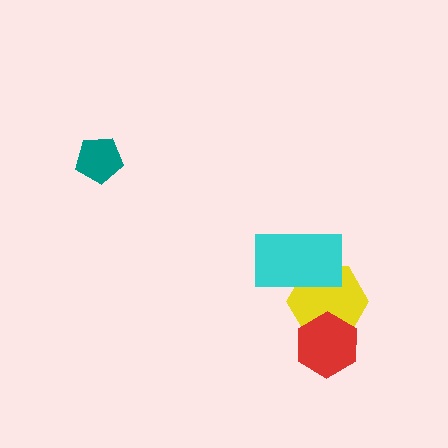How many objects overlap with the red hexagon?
1 object overlaps with the red hexagon.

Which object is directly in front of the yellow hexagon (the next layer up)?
The cyan rectangle is directly in front of the yellow hexagon.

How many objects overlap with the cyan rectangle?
1 object overlaps with the cyan rectangle.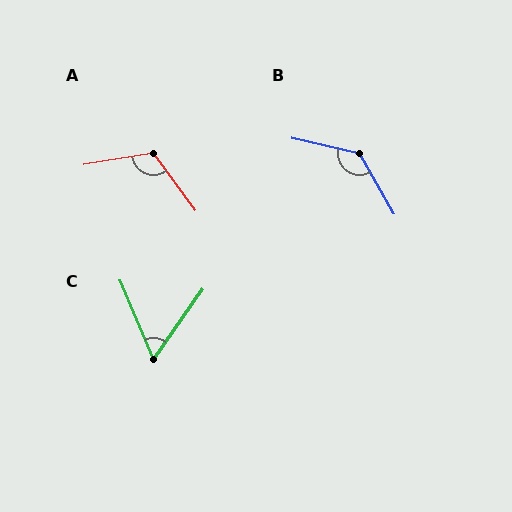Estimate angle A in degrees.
Approximately 117 degrees.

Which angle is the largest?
B, at approximately 133 degrees.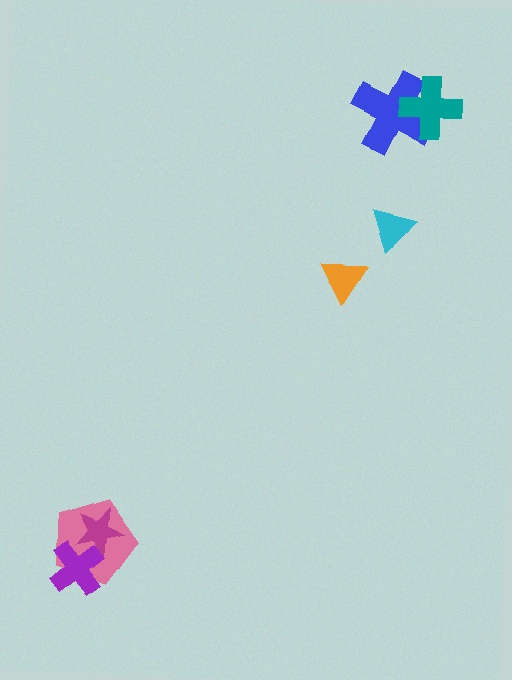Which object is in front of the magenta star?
The purple cross is in front of the magenta star.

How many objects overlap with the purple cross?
2 objects overlap with the purple cross.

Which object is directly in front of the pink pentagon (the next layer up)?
The magenta star is directly in front of the pink pentagon.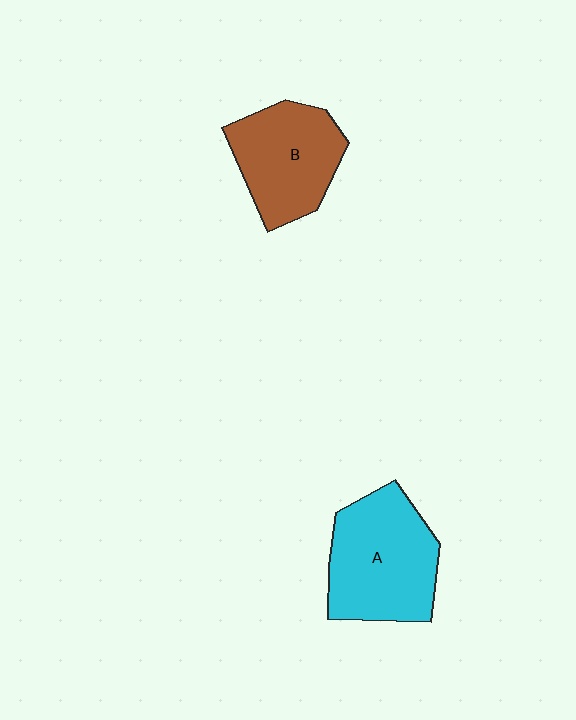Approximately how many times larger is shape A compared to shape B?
Approximately 1.2 times.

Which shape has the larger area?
Shape A (cyan).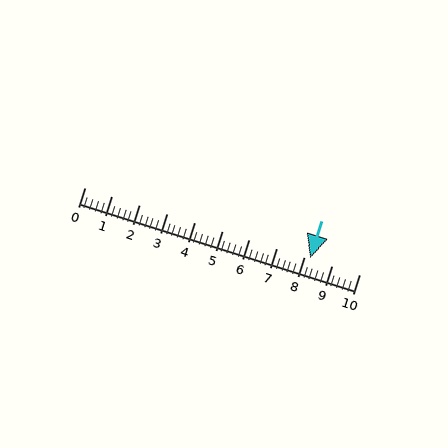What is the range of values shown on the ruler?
The ruler shows values from 0 to 10.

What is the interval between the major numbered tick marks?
The major tick marks are spaced 1 units apart.